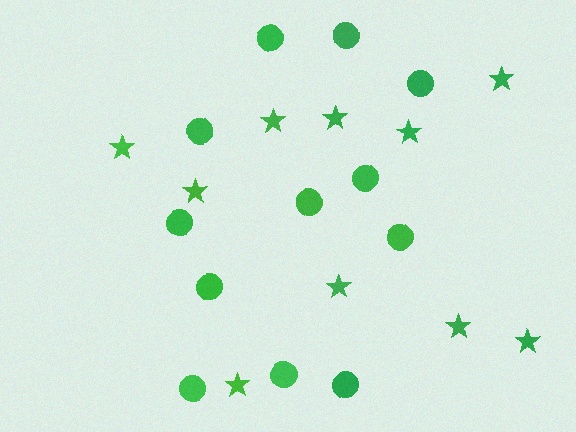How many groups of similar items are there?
There are 2 groups: one group of circles (12) and one group of stars (10).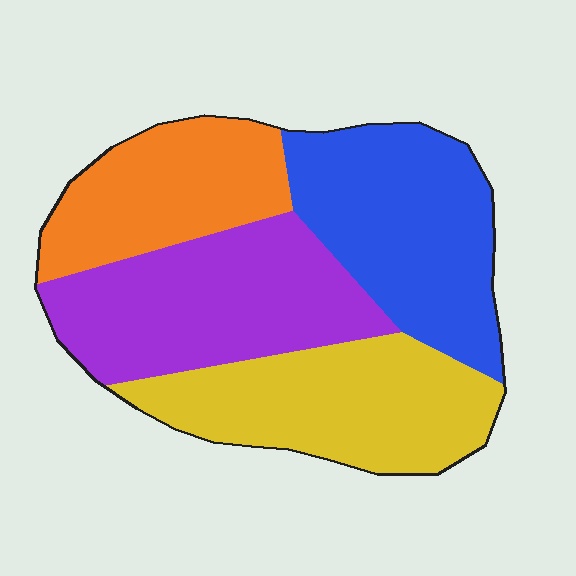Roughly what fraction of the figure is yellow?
Yellow takes up about one quarter (1/4) of the figure.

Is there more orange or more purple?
Purple.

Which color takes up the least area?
Orange, at roughly 20%.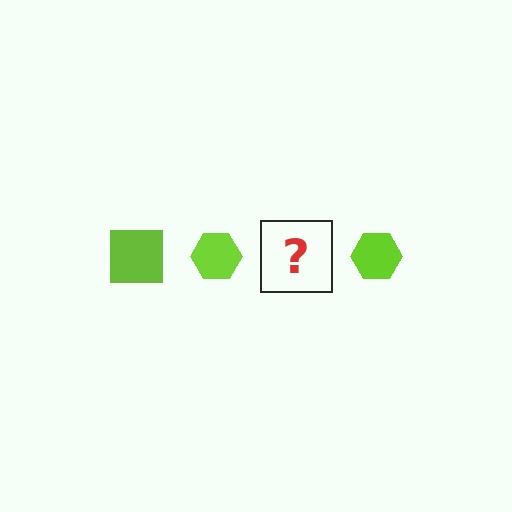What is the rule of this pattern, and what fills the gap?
The rule is that the pattern cycles through square, hexagon shapes in lime. The gap should be filled with a lime square.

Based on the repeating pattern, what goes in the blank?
The blank should be a lime square.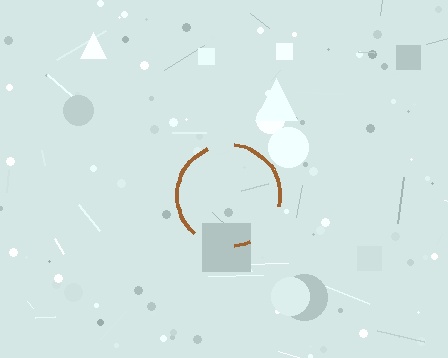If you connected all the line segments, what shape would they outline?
They would outline a circle.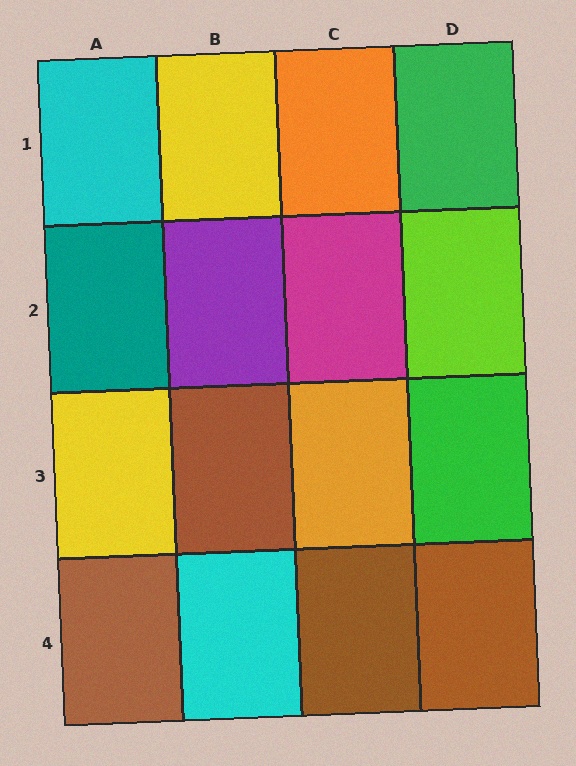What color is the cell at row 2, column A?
Teal.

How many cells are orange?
2 cells are orange.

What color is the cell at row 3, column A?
Yellow.